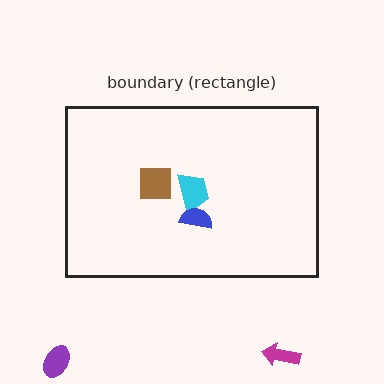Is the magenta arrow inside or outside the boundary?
Outside.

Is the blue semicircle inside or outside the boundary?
Inside.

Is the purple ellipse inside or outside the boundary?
Outside.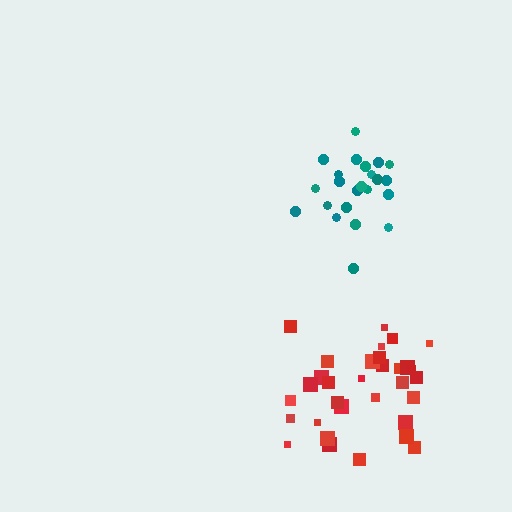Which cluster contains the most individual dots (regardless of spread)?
Red (32).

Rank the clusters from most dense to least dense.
teal, red.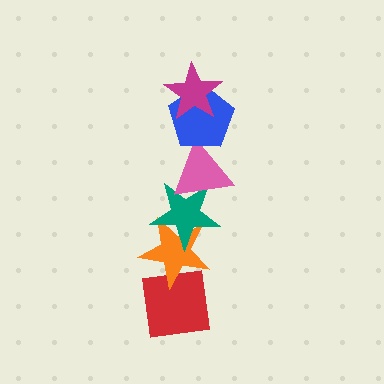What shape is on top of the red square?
The orange star is on top of the red square.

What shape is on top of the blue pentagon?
The magenta star is on top of the blue pentagon.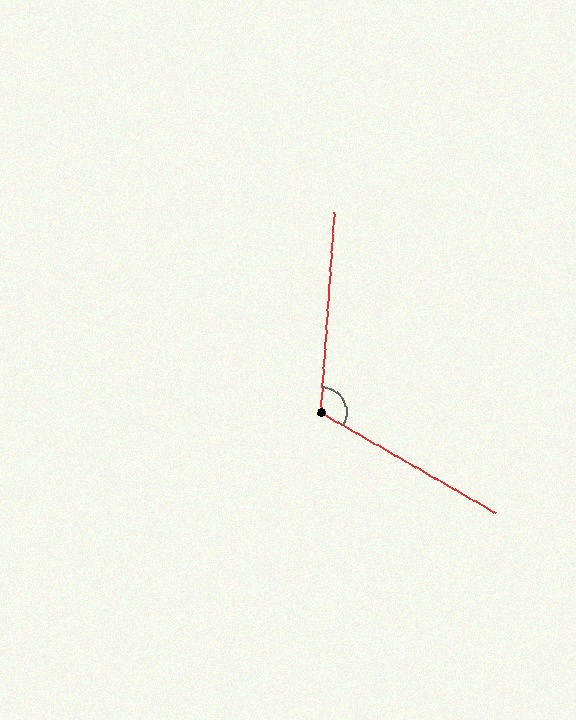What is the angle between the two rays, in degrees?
Approximately 116 degrees.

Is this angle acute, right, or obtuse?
It is obtuse.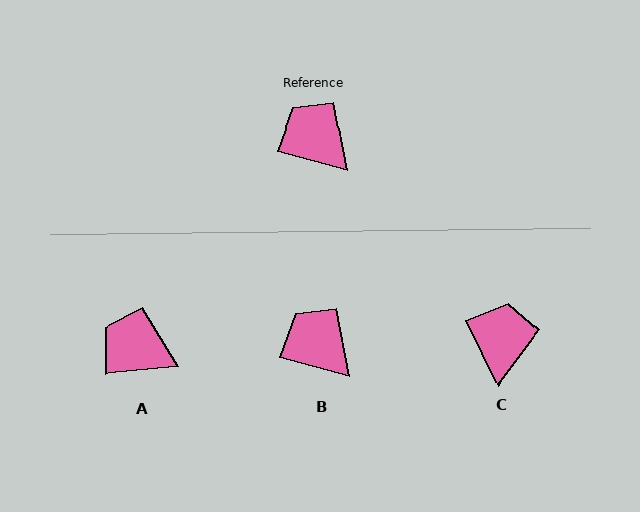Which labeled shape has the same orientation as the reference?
B.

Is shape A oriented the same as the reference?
No, it is off by about 21 degrees.